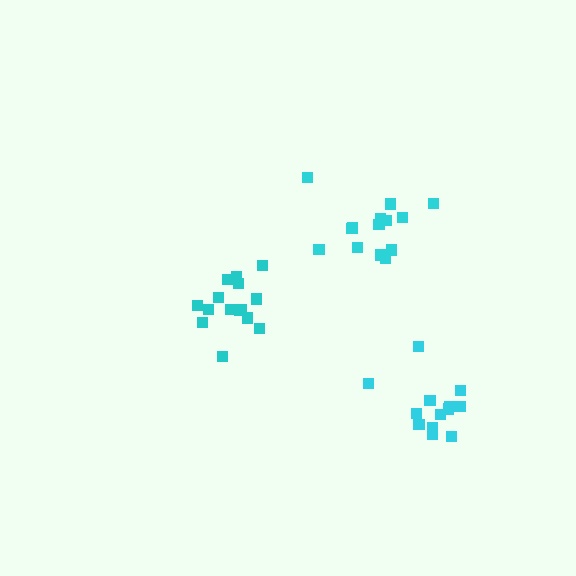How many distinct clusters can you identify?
There are 3 distinct clusters.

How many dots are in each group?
Group 1: 15 dots, Group 2: 14 dots, Group 3: 13 dots (42 total).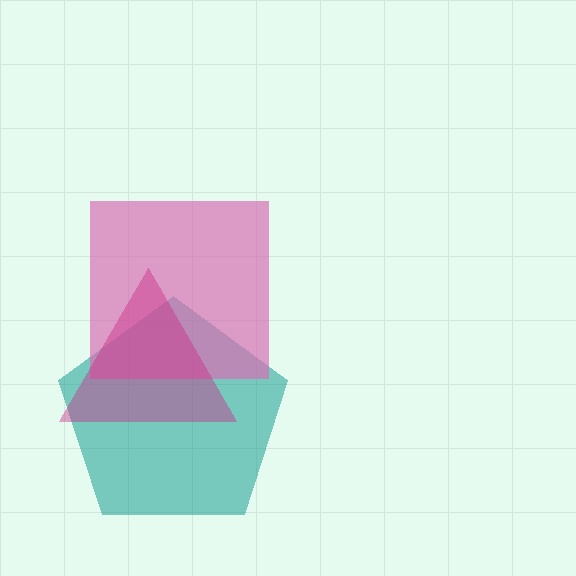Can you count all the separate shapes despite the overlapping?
Yes, there are 3 separate shapes.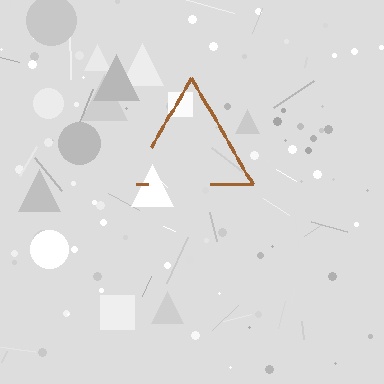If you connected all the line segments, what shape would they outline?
They would outline a triangle.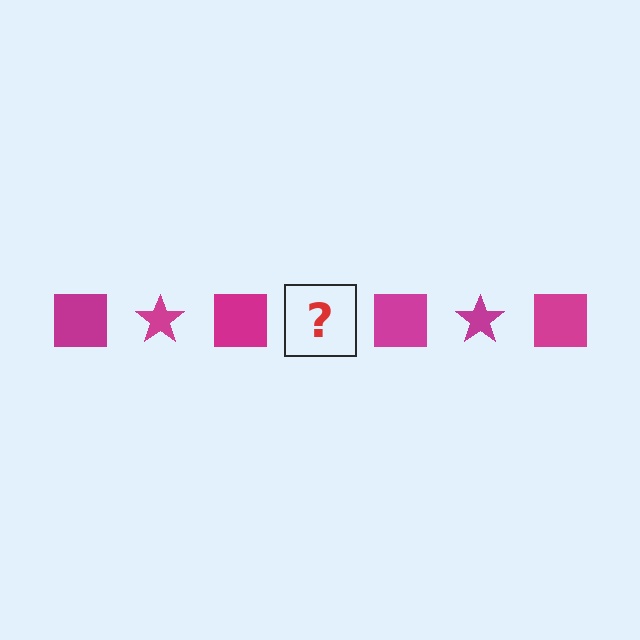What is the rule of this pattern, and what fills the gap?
The rule is that the pattern cycles through square, star shapes in magenta. The gap should be filled with a magenta star.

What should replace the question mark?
The question mark should be replaced with a magenta star.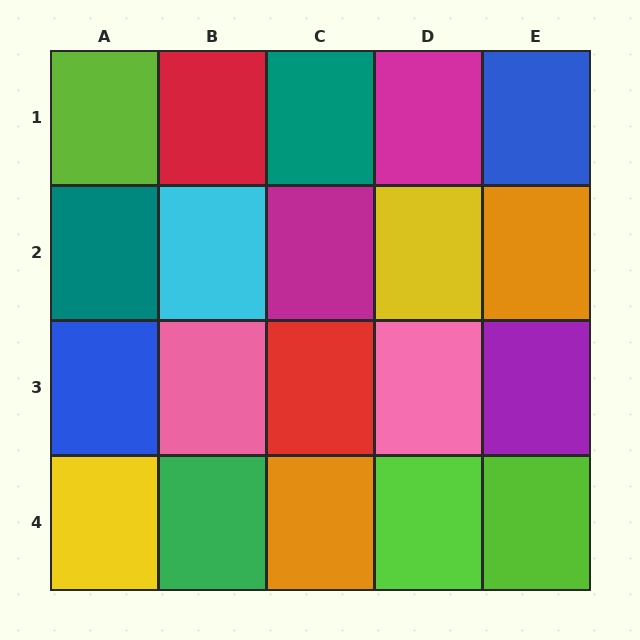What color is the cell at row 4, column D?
Lime.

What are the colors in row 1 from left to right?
Lime, red, teal, magenta, blue.